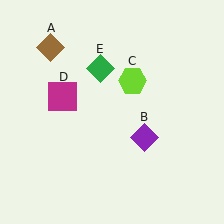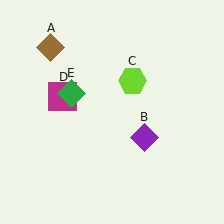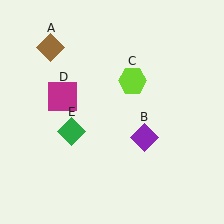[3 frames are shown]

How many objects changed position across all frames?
1 object changed position: green diamond (object E).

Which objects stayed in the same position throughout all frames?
Brown diamond (object A) and purple diamond (object B) and lime hexagon (object C) and magenta square (object D) remained stationary.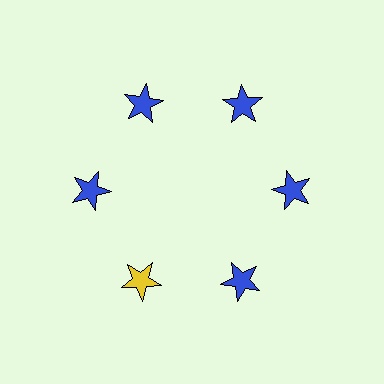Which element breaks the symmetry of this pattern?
The yellow star at roughly the 7 o'clock position breaks the symmetry. All other shapes are blue stars.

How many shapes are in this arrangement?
There are 6 shapes arranged in a ring pattern.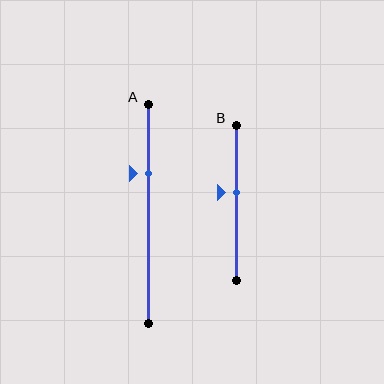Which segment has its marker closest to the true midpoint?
Segment B has its marker closest to the true midpoint.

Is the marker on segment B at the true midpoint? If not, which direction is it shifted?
No, the marker on segment B is shifted upward by about 7% of the segment length.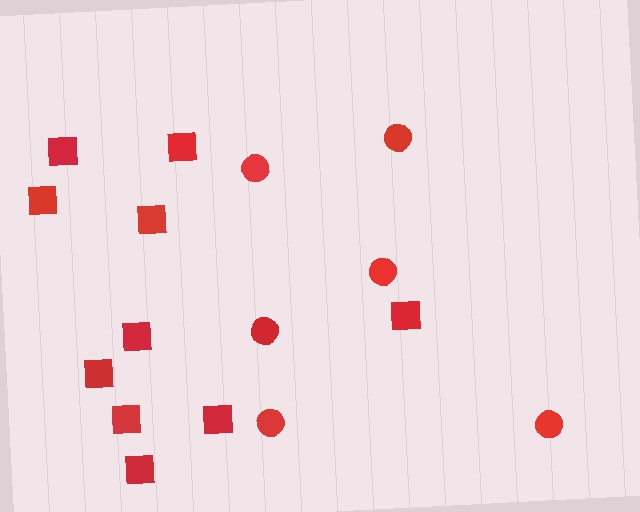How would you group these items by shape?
There are 2 groups: one group of squares (10) and one group of circles (6).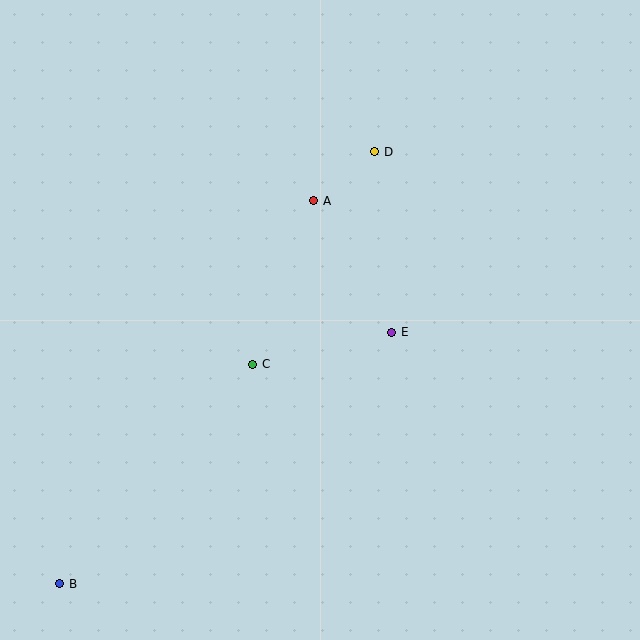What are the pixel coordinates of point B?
Point B is at (60, 584).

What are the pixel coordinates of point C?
Point C is at (253, 364).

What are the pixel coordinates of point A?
Point A is at (314, 201).